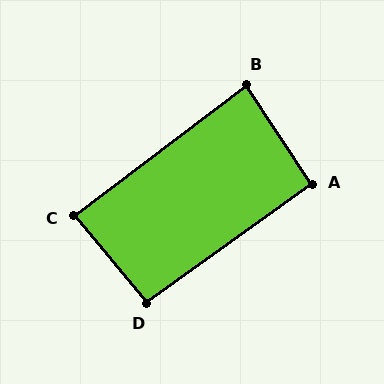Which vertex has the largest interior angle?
D, at approximately 94 degrees.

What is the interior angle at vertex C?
Approximately 88 degrees (approximately right).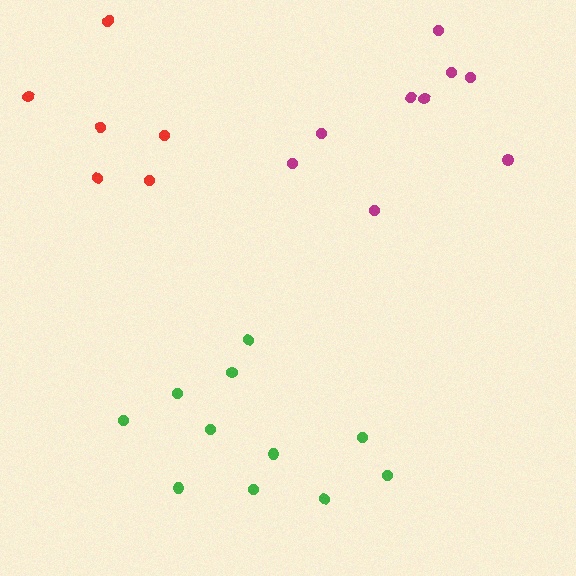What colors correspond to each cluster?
The clusters are colored: magenta, green, red.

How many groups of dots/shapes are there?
There are 3 groups.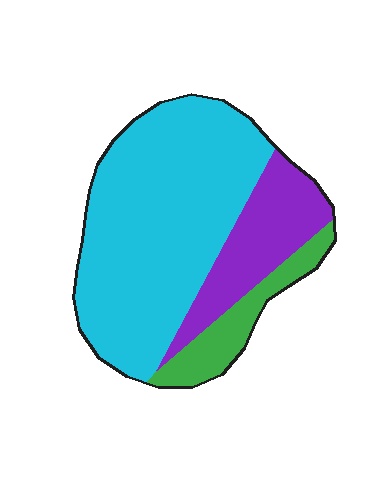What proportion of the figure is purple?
Purple takes up about one fifth (1/5) of the figure.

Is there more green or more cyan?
Cyan.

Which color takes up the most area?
Cyan, at roughly 65%.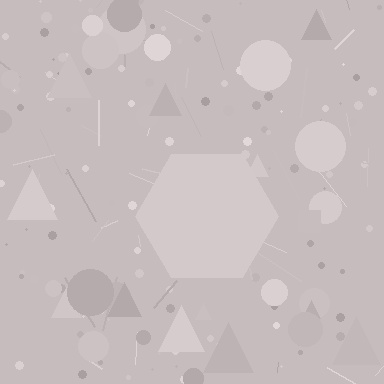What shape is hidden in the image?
A hexagon is hidden in the image.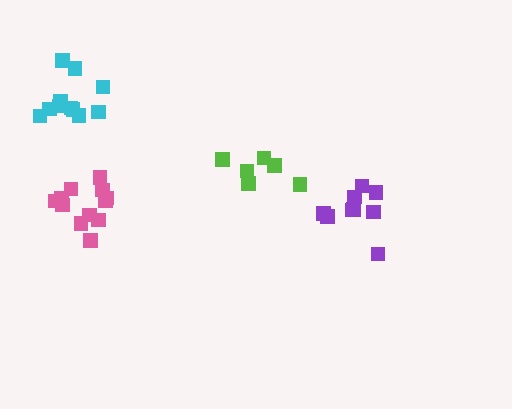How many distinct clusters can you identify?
There are 4 distinct clusters.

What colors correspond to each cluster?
The clusters are colored: purple, pink, cyan, lime.